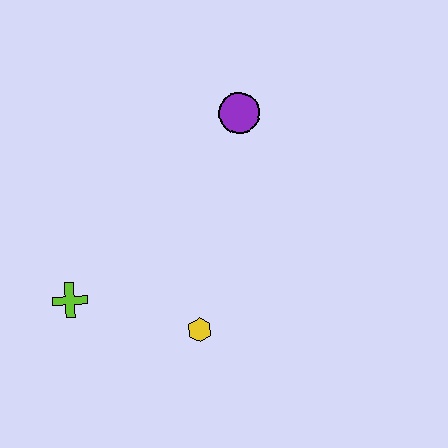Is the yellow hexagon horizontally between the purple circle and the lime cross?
Yes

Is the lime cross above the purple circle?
No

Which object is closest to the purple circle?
The yellow hexagon is closest to the purple circle.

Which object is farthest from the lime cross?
The purple circle is farthest from the lime cross.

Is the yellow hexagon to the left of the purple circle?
Yes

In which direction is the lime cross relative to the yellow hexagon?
The lime cross is to the left of the yellow hexagon.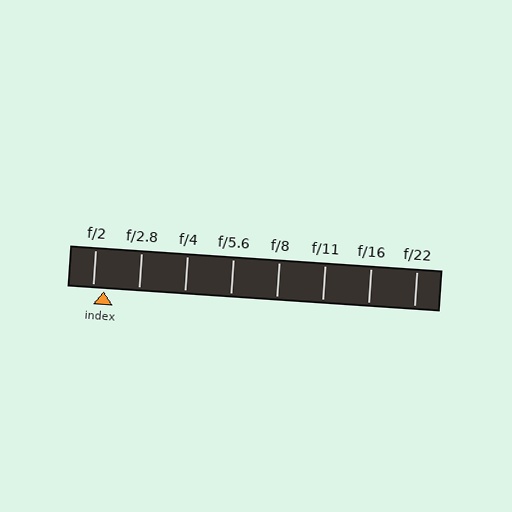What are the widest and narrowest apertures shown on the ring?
The widest aperture shown is f/2 and the narrowest is f/22.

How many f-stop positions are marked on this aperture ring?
There are 8 f-stop positions marked.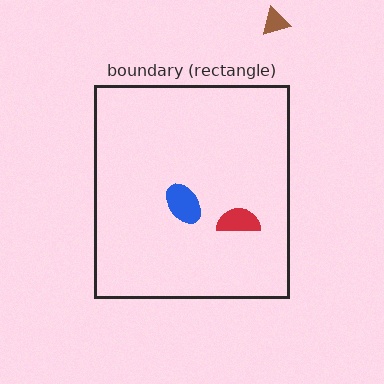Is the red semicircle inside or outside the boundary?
Inside.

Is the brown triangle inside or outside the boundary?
Outside.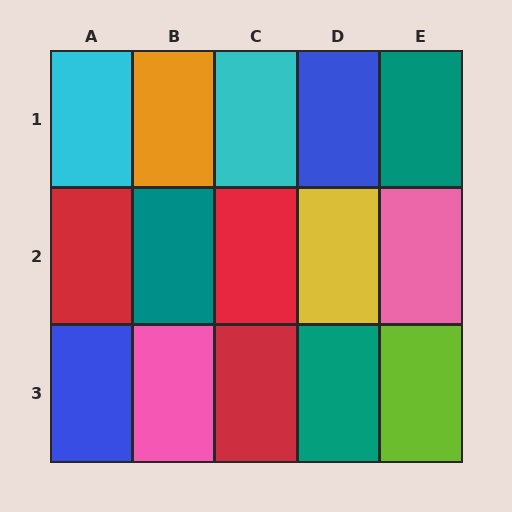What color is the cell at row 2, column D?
Yellow.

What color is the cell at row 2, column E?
Pink.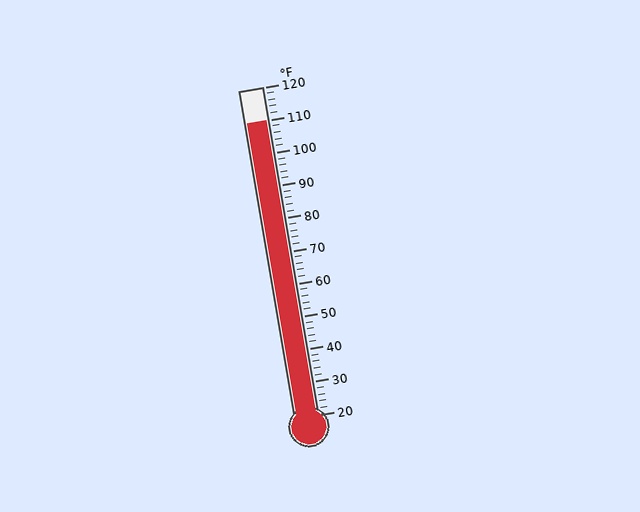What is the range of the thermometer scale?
The thermometer scale ranges from 20°F to 120°F.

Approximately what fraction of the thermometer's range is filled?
The thermometer is filled to approximately 90% of its range.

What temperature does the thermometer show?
The thermometer shows approximately 110°F.